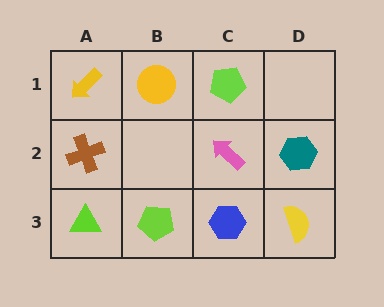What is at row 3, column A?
A lime triangle.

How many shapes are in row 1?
3 shapes.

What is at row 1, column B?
A yellow circle.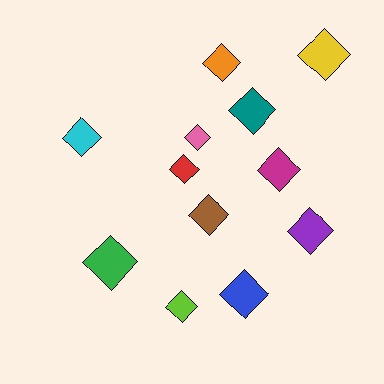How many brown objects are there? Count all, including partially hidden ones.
There is 1 brown object.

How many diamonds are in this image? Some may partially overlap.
There are 12 diamonds.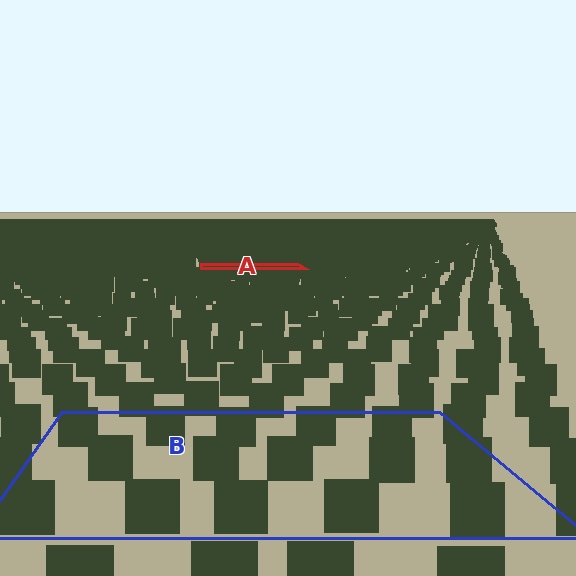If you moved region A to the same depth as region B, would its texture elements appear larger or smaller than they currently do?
They would appear larger. At a closer depth, the same texture elements are projected at a bigger on-screen size.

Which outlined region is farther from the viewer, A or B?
Region A is farther from the viewer — the texture elements inside it appear smaller and more densely packed.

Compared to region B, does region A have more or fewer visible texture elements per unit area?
Region A has more texture elements per unit area — they are packed more densely because it is farther away.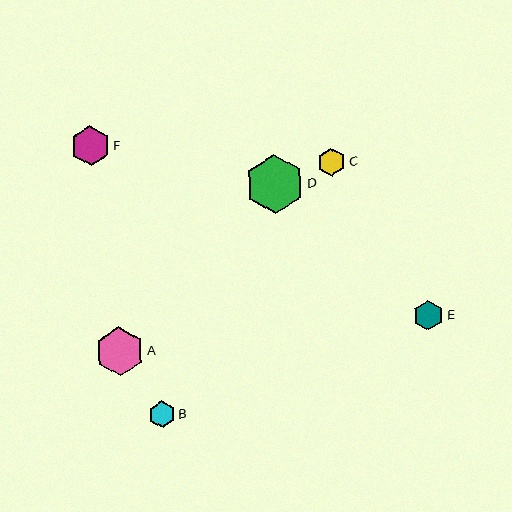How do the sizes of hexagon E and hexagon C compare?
Hexagon E and hexagon C are approximately the same size.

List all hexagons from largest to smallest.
From largest to smallest: D, A, F, E, C, B.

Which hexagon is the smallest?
Hexagon B is the smallest with a size of approximately 27 pixels.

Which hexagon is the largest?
Hexagon D is the largest with a size of approximately 58 pixels.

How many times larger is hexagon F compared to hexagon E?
Hexagon F is approximately 1.3 times the size of hexagon E.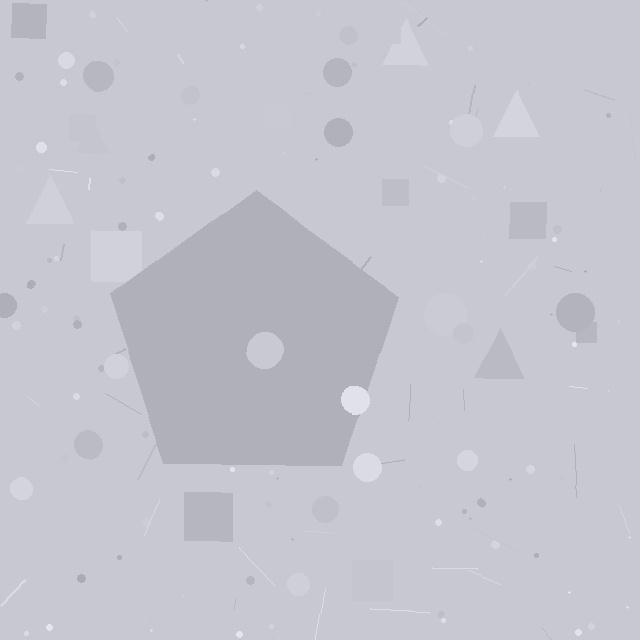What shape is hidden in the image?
A pentagon is hidden in the image.